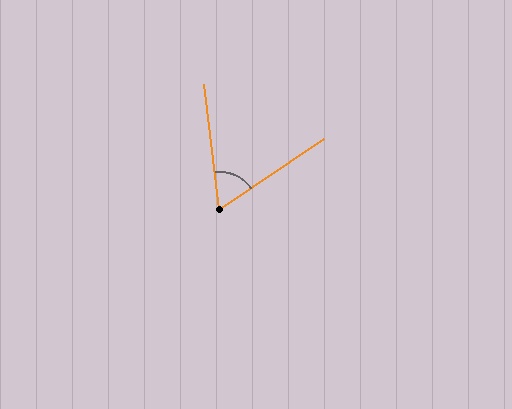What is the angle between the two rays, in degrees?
Approximately 62 degrees.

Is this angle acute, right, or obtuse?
It is acute.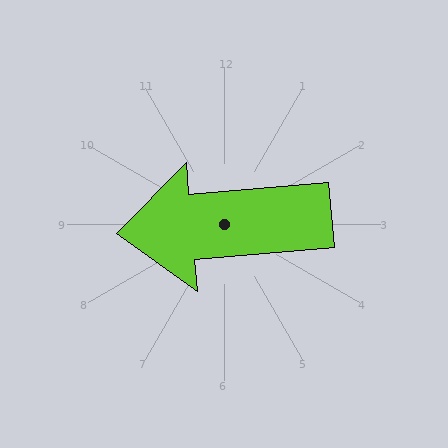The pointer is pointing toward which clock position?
Roughly 9 o'clock.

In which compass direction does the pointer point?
West.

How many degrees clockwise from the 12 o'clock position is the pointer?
Approximately 265 degrees.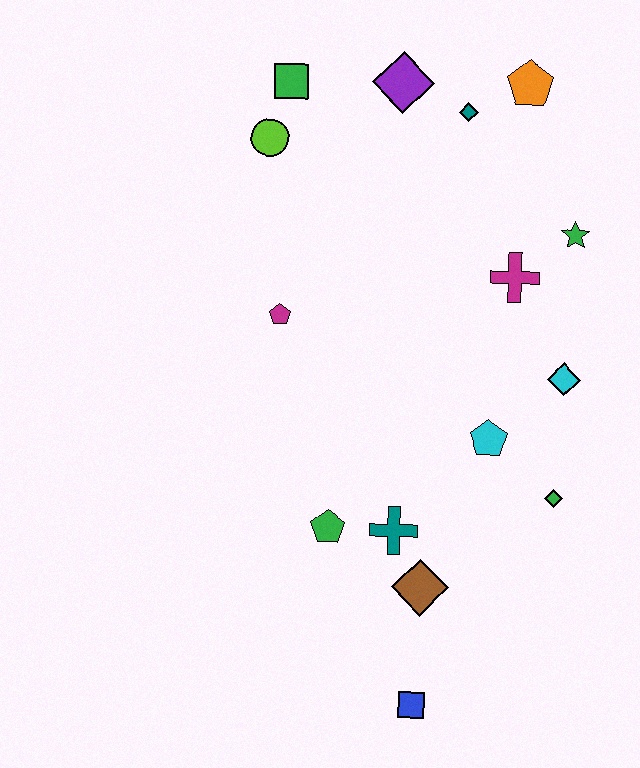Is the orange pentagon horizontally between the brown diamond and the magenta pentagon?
No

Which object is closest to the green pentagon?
The teal cross is closest to the green pentagon.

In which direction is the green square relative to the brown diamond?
The green square is above the brown diamond.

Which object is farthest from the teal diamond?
The blue square is farthest from the teal diamond.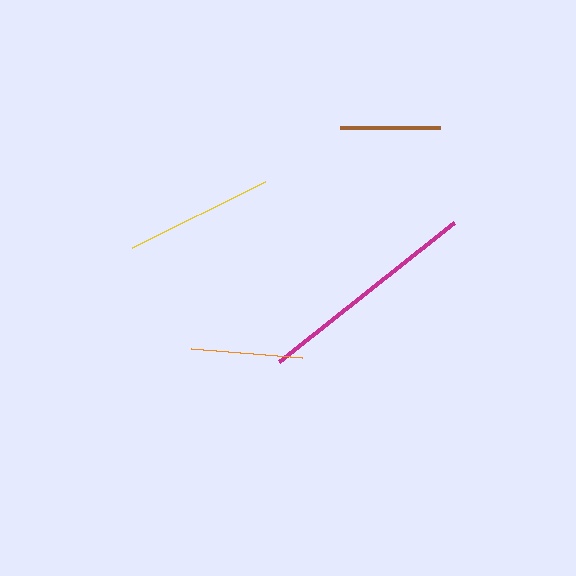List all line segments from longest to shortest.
From longest to shortest: magenta, yellow, orange, brown.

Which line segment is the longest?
The magenta line is the longest at approximately 223 pixels.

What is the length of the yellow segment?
The yellow segment is approximately 149 pixels long.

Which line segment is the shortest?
The brown line is the shortest at approximately 100 pixels.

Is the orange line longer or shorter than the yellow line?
The yellow line is longer than the orange line.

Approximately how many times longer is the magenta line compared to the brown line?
The magenta line is approximately 2.2 times the length of the brown line.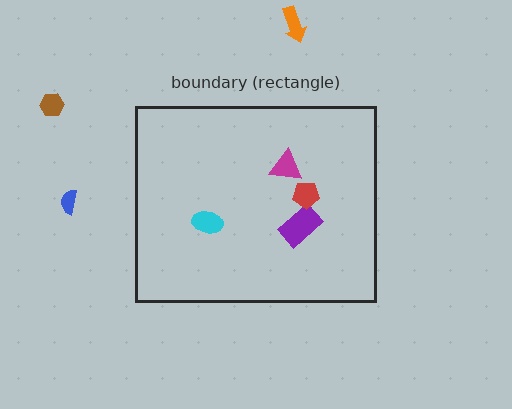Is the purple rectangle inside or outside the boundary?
Inside.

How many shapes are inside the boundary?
4 inside, 3 outside.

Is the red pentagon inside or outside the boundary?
Inside.